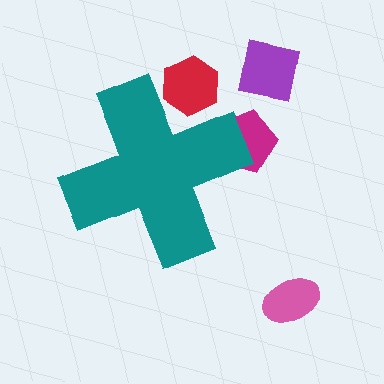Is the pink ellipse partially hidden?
No, the pink ellipse is fully visible.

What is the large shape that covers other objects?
A teal cross.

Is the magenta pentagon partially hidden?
Yes, the magenta pentagon is partially hidden behind the teal cross.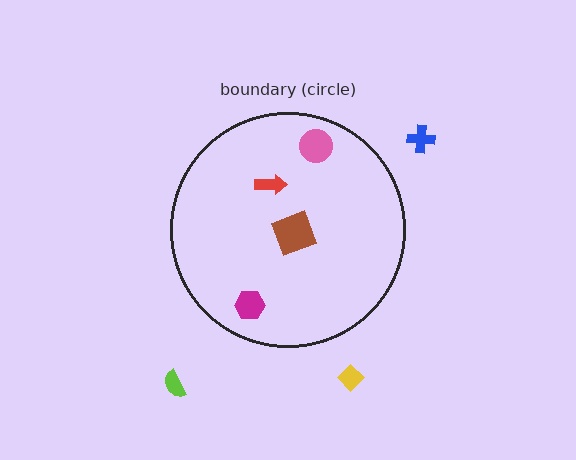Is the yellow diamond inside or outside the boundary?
Outside.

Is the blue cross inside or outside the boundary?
Outside.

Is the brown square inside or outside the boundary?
Inside.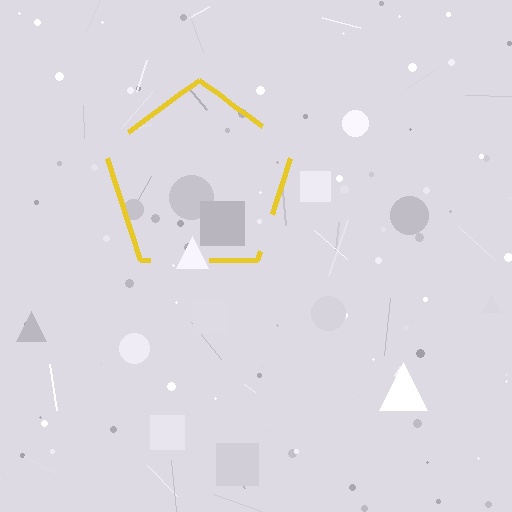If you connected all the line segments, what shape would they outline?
They would outline a pentagon.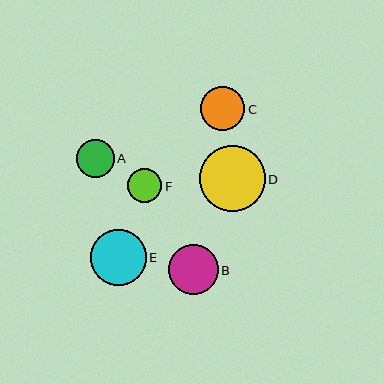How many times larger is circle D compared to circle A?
Circle D is approximately 1.8 times the size of circle A.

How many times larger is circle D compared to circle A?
Circle D is approximately 1.8 times the size of circle A.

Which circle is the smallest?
Circle F is the smallest with a size of approximately 34 pixels.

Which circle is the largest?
Circle D is the largest with a size of approximately 66 pixels.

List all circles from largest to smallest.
From largest to smallest: D, E, B, C, A, F.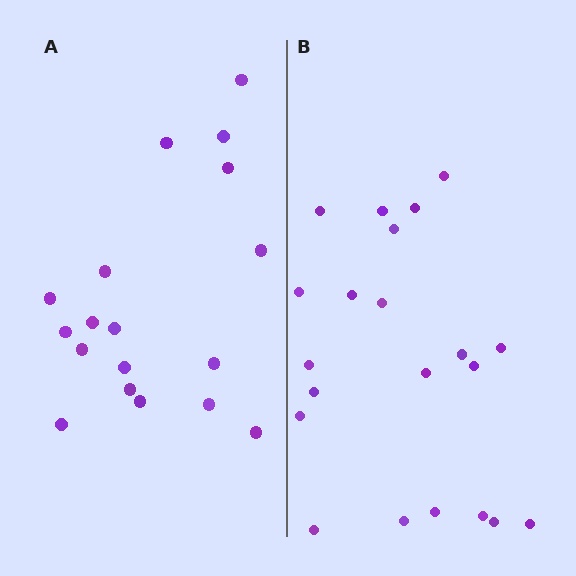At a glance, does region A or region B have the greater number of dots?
Region B (the right region) has more dots.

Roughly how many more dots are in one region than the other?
Region B has just a few more — roughly 2 or 3 more dots than region A.